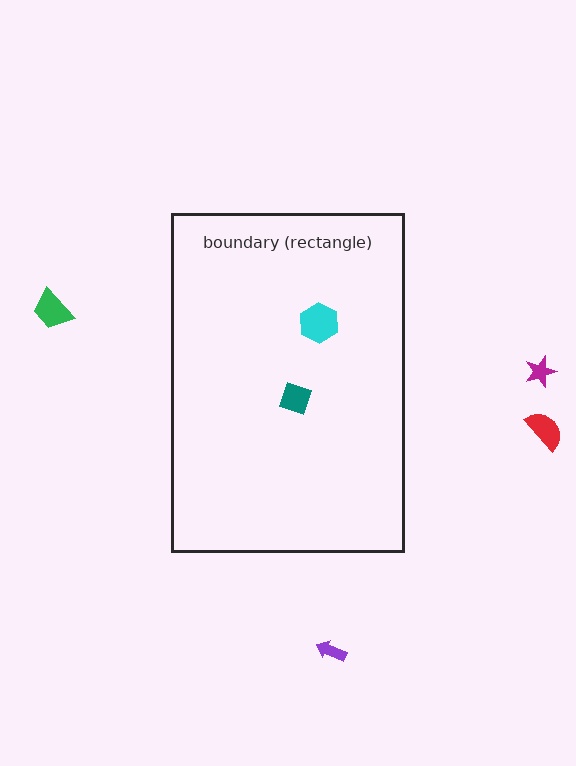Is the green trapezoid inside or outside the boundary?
Outside.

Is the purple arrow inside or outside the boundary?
Outside.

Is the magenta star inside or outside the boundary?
Outside.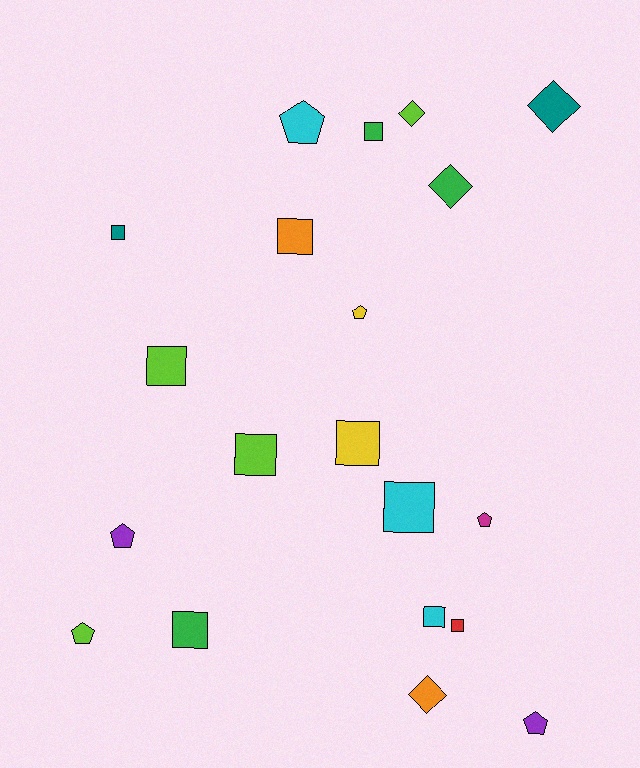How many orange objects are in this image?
There are 2 orange objects.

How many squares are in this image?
There are 10 squares.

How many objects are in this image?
There are 20 objects.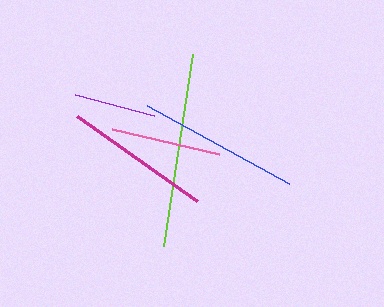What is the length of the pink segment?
The pink segment is approximately 110 pixels long.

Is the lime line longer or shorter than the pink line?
The lime line is longer than the pink line.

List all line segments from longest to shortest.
From longest to shortest: lime, blue, magenta, pink, purple.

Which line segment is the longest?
The lime line is the longest at approximately 194 pixels.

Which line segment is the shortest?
The purple line is the shortest at approximately 82 pixels.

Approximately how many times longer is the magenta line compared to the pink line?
The magenta line is approximately 1.3 times the length of the pink line.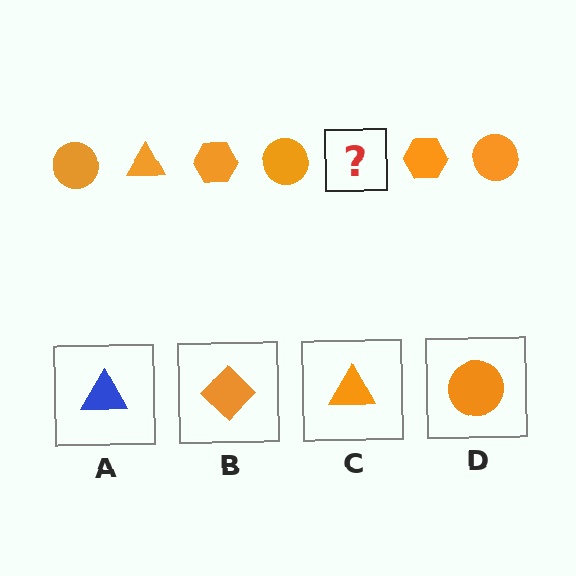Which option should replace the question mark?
Option C.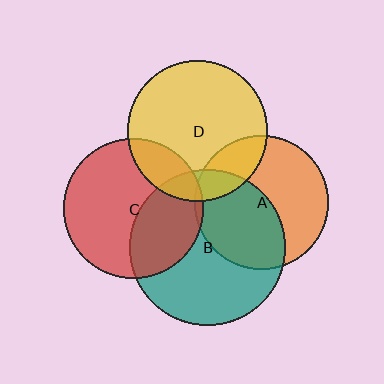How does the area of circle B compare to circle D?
Approximately 1.2 times.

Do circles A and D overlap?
Yes.